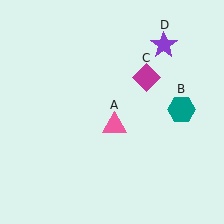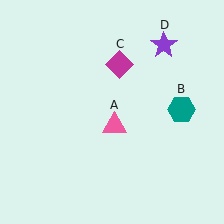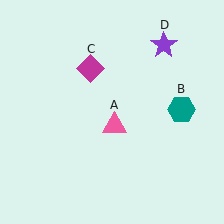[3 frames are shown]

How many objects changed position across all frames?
1 object changed position: magenta diamond (object C).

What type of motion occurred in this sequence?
The magenta diamond (object C) rotated counterclockwise around the center of the scene.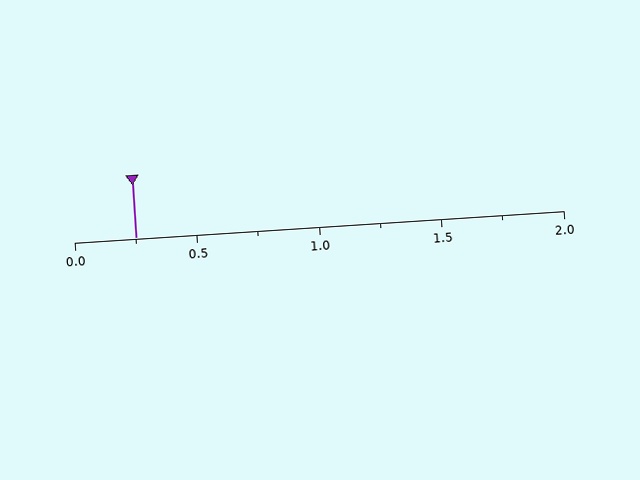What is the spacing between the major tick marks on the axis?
The major ticks are spaced 0.5 apart.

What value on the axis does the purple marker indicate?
The marker indicates approximately 0.25.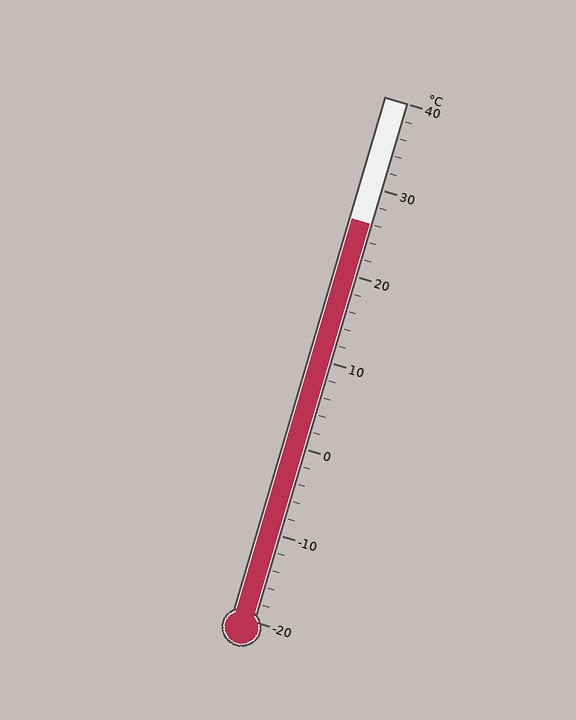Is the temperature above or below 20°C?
The temperature is above 20°C.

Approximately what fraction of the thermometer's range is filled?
The thermometer is filled to approximately 75% of its range.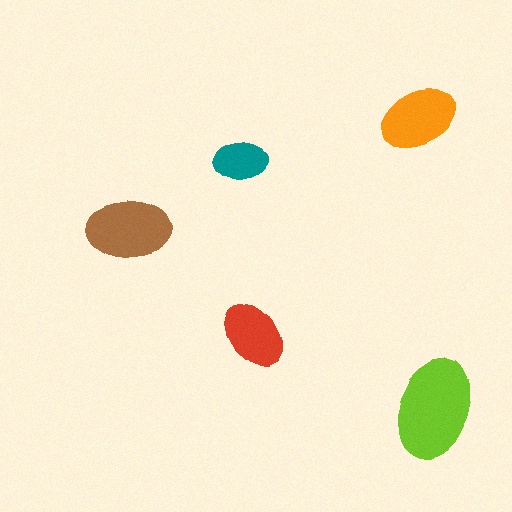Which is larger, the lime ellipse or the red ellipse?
The lime one.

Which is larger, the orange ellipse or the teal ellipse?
The orange one.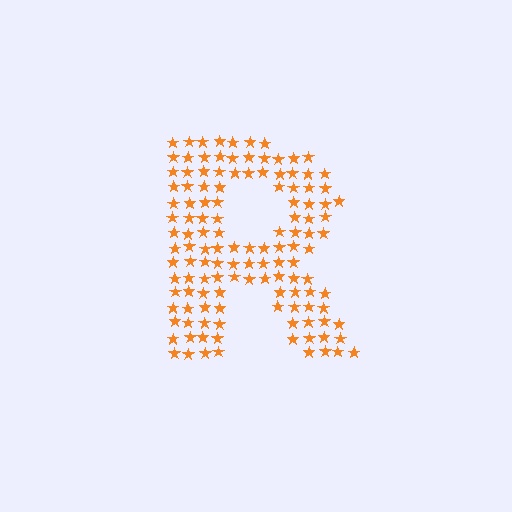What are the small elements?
The small elements are stars.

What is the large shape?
The large shape is the letter R.